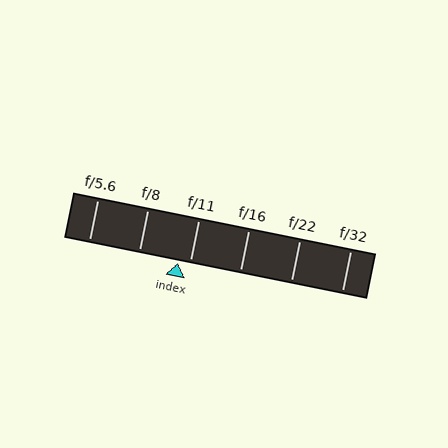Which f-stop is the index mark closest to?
The index mark is closest to f/11.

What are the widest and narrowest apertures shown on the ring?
The widest aperture shown is f/5.6 and the narrowest is f/32.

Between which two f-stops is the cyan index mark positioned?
The index mark is between f/8 and f/11.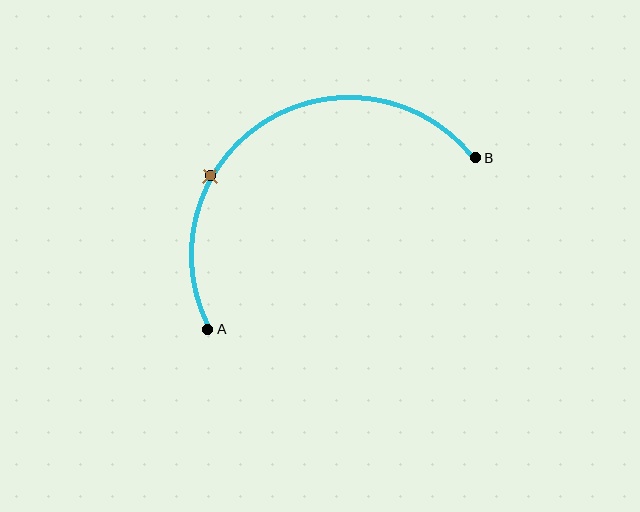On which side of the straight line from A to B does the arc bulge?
The arc bulges above the straight line connecting A and B.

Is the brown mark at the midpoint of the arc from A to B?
No. The brown mark lies on the arc but is closer to endpoint A. The arc midpoint would be at the point on the curve equidistant along the arc from both A and B.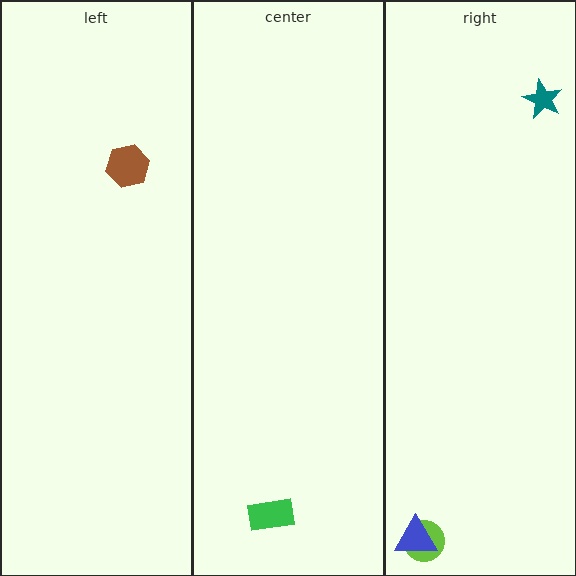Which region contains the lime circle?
The right region.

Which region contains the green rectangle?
The center region.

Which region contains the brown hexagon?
The left region.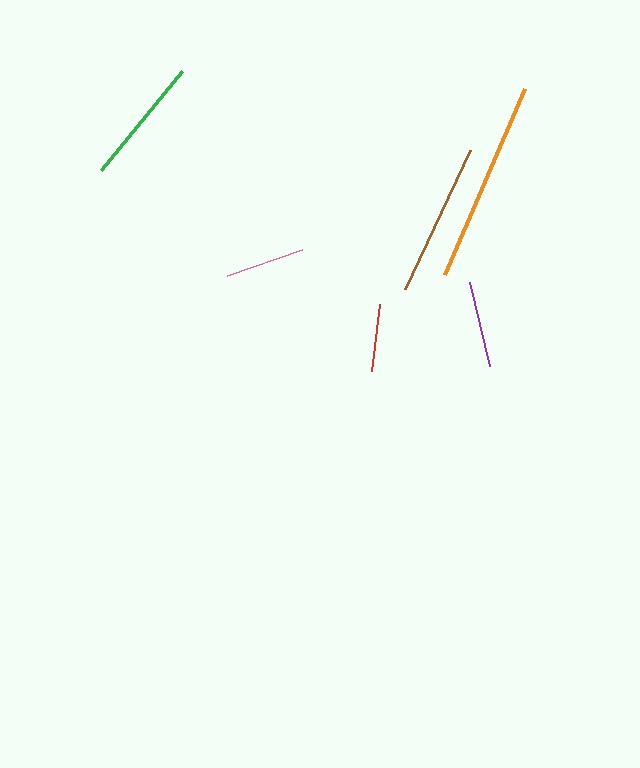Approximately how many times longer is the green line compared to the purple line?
The green line is approximately 1.5 times the length of the purple line.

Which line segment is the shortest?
The red line is the shortest at approximately 67 pixels.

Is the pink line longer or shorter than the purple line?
The purple line is longer than the pink line.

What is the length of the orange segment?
The orange segment is approximately 202 pixels long.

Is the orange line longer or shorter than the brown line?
The orange line is longer than the brown line.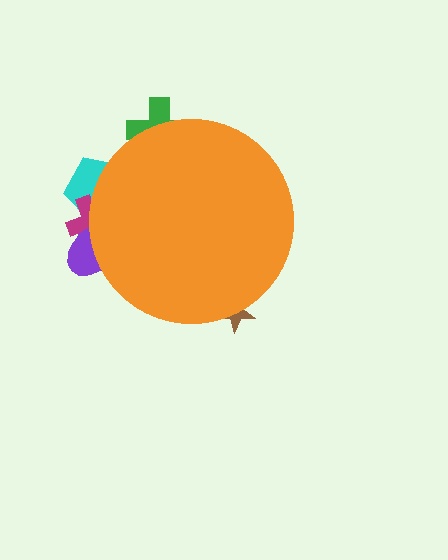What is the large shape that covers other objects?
An orange circle.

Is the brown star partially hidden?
Yes, the brown star is partially hidden behind the orange circle.